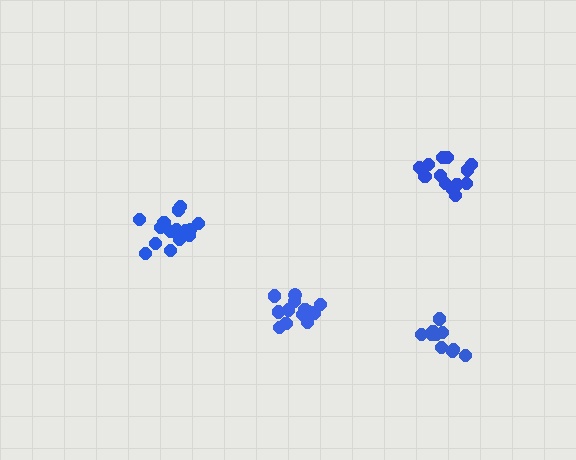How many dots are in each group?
Group 1: 15 dots, Group 2: 10 dots, Group 3: 13 dots, Group 4: 15 dots (53 total).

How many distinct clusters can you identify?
There are 4 distinct clusters.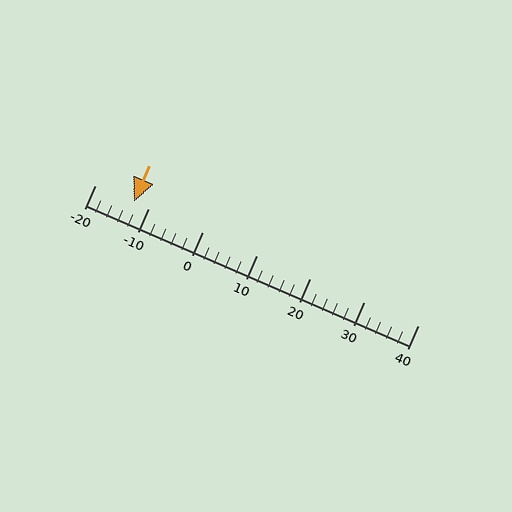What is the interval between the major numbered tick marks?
The major tick marks are spaced 10 units apart.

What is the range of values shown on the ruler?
The ruler shows values from -20 to 40.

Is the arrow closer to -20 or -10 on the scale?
The arrow is closer to -10.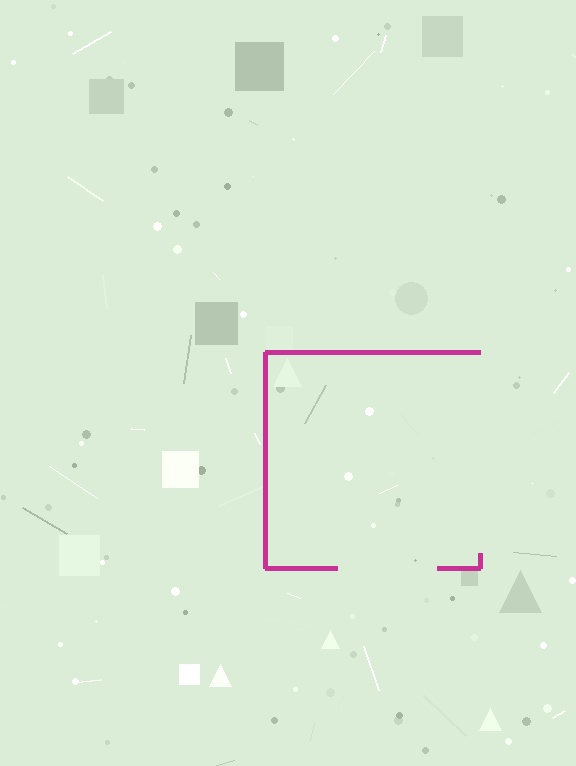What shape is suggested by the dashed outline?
The dashed outline suggests a square.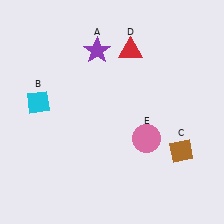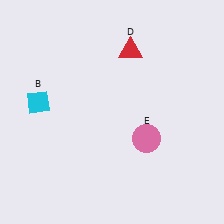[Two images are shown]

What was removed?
The brown diamond (C), the purple star (A) were removed in Image 2.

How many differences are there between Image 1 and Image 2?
There are 2 differences between the two images.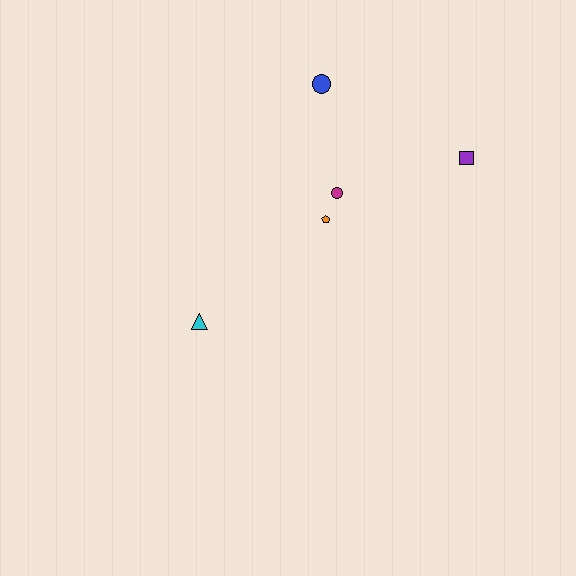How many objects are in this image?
There are 5 objects.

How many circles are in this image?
There are 2 circles.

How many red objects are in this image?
There are no red objects.